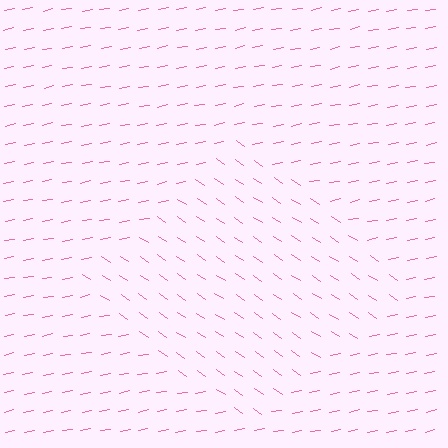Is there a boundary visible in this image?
Yes, there is a texture boundary formed by a change in line orientation.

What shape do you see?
I see a diamond.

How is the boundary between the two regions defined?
The boundary is defined purely by a change in line orientation (approximately 45 degrees difference). All lines are the same color and thickness.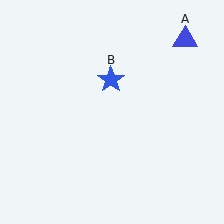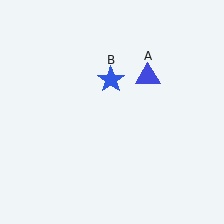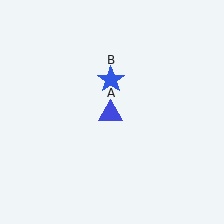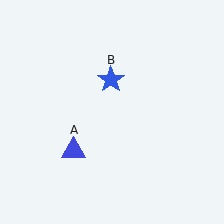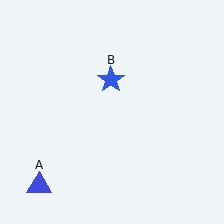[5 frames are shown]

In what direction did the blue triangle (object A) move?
The blue triangle (object A) moved down and to the left.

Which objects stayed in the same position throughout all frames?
Blue star (object B) remained stationary.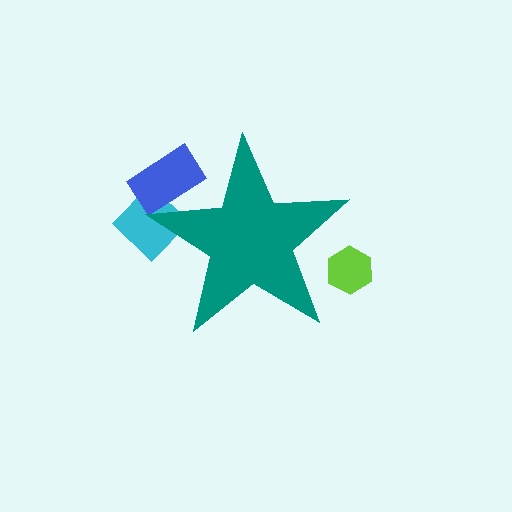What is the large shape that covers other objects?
A teal star.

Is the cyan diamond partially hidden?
Yes, the cyan diamond is partially hidden behind the teal star.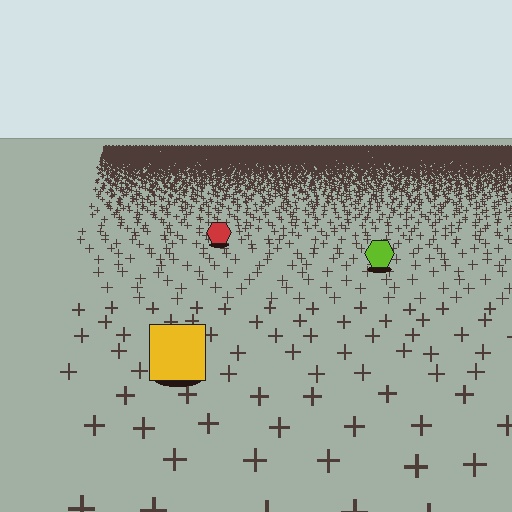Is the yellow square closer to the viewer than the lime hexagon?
Yes. The yellow square is closer — you can tell from the texture gradient: the ground texture is coarser near it.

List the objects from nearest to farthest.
From nearest to farthest: the yellow square, the lime hexagon, the red hexagon.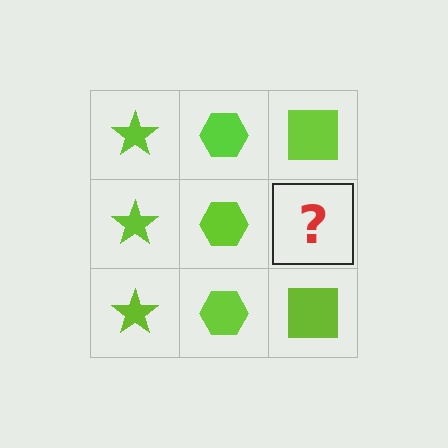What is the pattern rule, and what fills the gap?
The rule is that each column has a consistent shape. The gap should be filled with a lime square.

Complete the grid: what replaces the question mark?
The question mark should be replaced with a lime square.